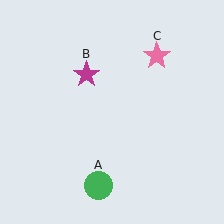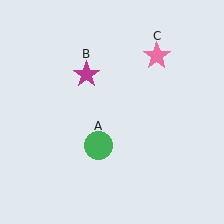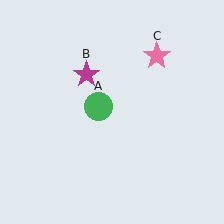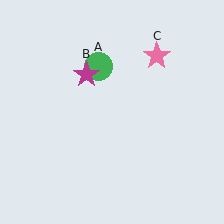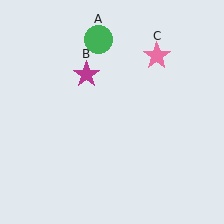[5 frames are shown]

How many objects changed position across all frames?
1 object changed position: green circle (object A).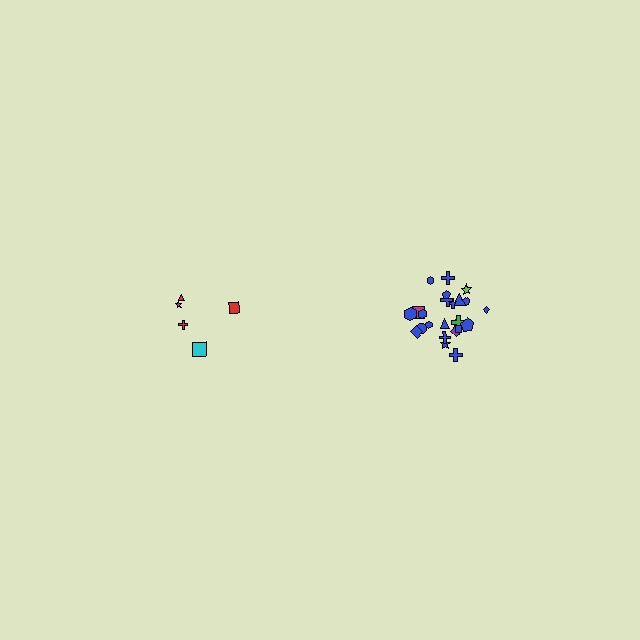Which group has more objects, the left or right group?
The right group.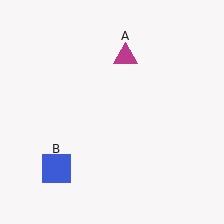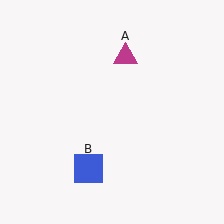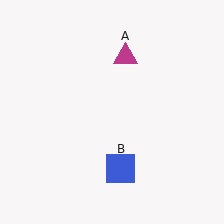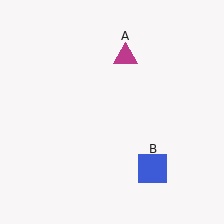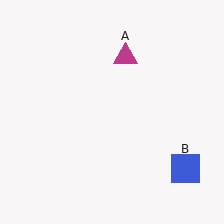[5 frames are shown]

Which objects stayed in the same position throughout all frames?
Magenta triangle (object A) remained stationary.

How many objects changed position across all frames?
1 object changed position: blue square (object B).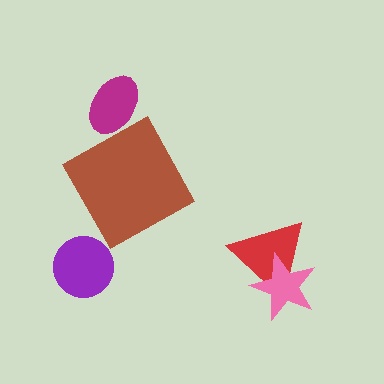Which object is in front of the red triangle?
The pink star is in front of the red triangle.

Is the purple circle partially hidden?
No, no other shape covers it.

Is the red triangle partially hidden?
Yes, it is partially covered by another shape.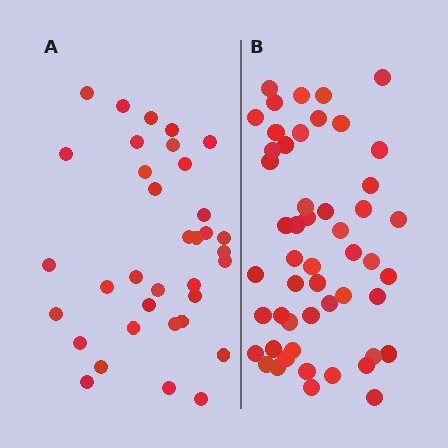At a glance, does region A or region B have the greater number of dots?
Region B (the right region) has more dots.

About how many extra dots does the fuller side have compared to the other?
Region B has approximately 15 more dots than region A.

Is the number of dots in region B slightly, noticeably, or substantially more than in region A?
Region B has substantially more. The ratio is roughly 1.5 to 1.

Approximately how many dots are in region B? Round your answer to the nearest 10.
About 50 dots. (The exact count is 51, which rounds to 50.)